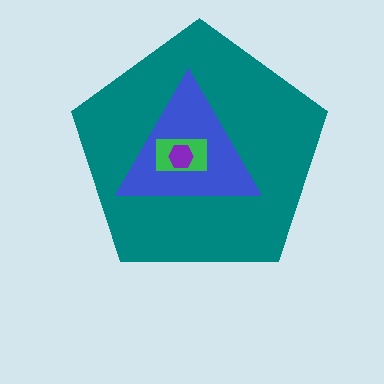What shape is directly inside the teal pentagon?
The blue triangle.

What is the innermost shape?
The purple hexagon.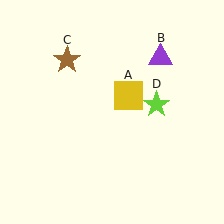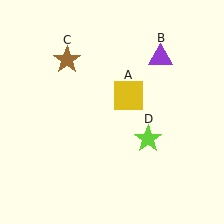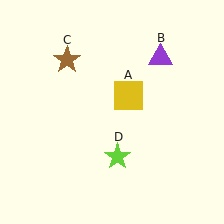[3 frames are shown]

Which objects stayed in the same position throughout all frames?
Yellow square (object A) and purple triangle (object B) and brown star (object C) remained stationary.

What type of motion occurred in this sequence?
The lime star (object D) rotated clockwise around the center of the scene.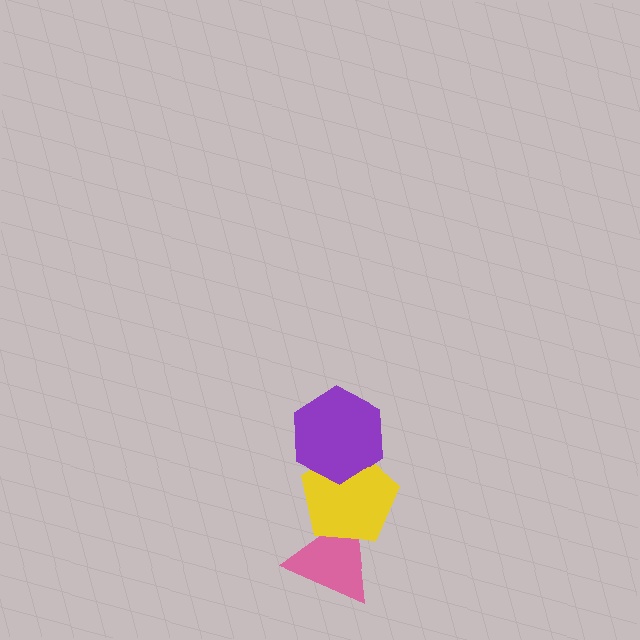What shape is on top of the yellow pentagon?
The purple hexagon is on top of the yellow pentagon.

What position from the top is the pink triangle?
The pink triangle is 3rd from the top.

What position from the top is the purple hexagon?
The purple hexagon is 1st from the top.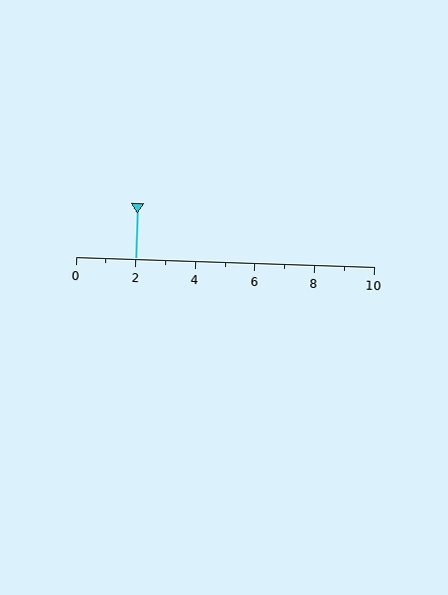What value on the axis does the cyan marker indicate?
The marker indicates approximately 2.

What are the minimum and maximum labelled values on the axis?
The axis runs from 0 to 10.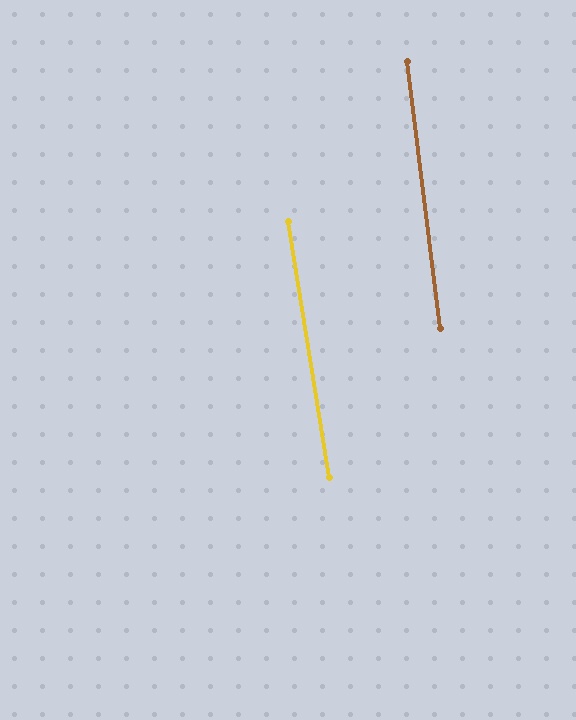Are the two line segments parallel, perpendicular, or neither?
Parallel — their directions differ by only 2.0°.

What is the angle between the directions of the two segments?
Approximately 2 degrees.